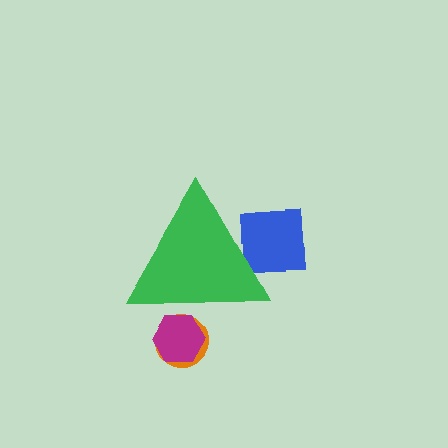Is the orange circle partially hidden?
Yes, the orange circle is partially hidden behind the green triangle.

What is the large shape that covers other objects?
A green triangle.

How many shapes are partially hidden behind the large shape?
3 shapes are partially hidden.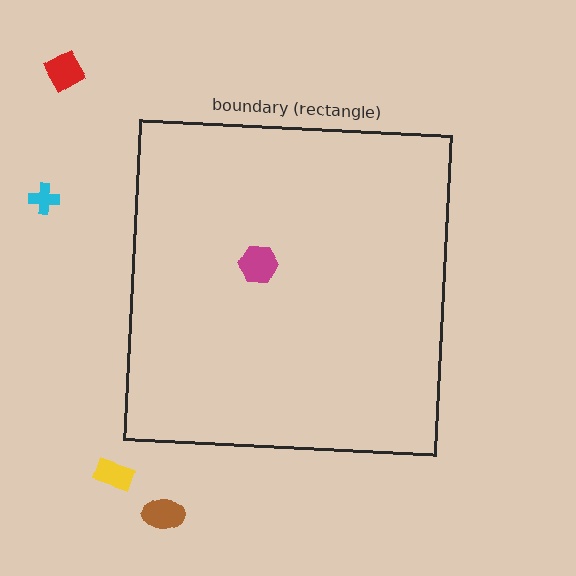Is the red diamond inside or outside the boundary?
Outside.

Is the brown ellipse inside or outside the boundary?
Outside.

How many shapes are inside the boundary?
1 inside, 4 outside.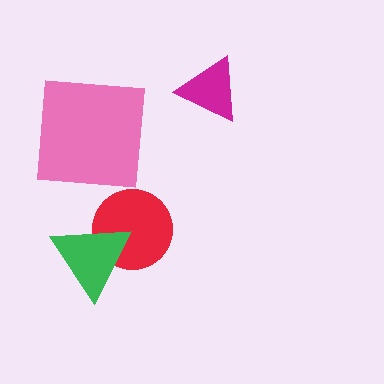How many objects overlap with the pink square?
0 objects overlap with the pink square.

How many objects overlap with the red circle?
1 object overlaps with the red circle.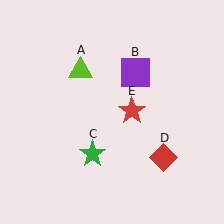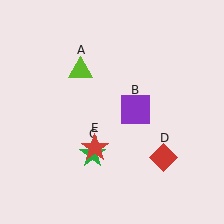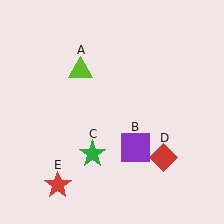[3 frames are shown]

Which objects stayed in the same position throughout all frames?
Lime triangle (object A) and green star (object C) and red diamond (object D) remained stationary.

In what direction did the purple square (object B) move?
The purple square (object B) moved down.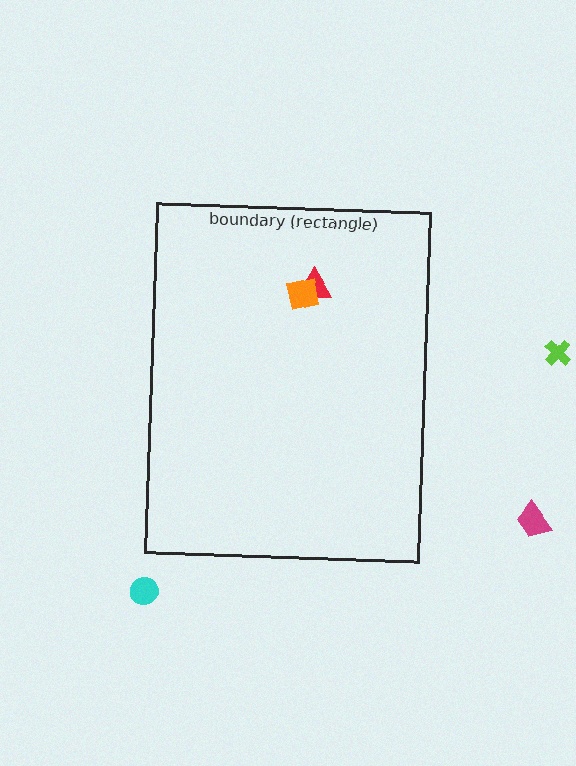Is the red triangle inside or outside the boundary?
Inside.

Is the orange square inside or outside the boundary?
Inside.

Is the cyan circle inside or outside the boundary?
Outside.